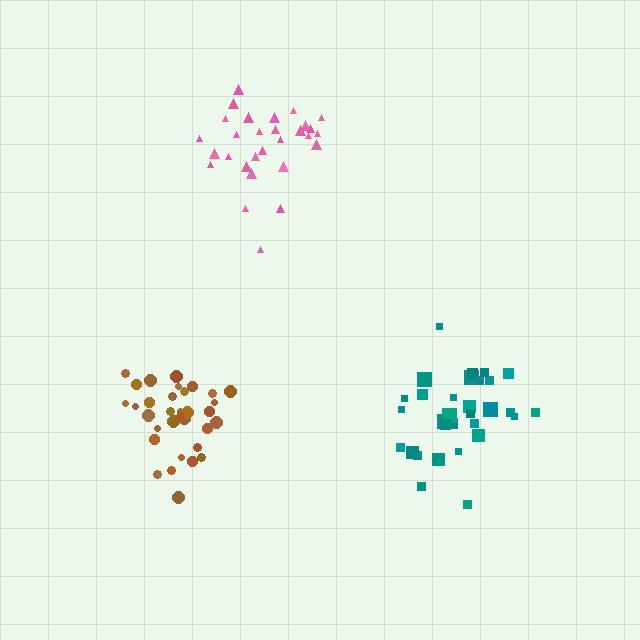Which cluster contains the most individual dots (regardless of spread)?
Brown (33).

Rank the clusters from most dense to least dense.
brown, teal, pink.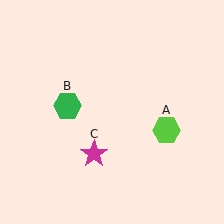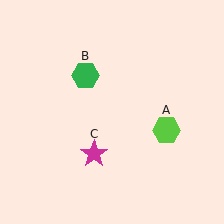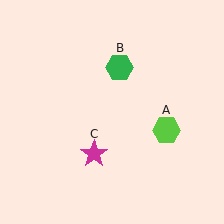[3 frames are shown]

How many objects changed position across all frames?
1 object changed position: green hexagon (object B).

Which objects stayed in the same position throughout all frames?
Lime hexagon (object A) and magenta star (object C) remained stationary.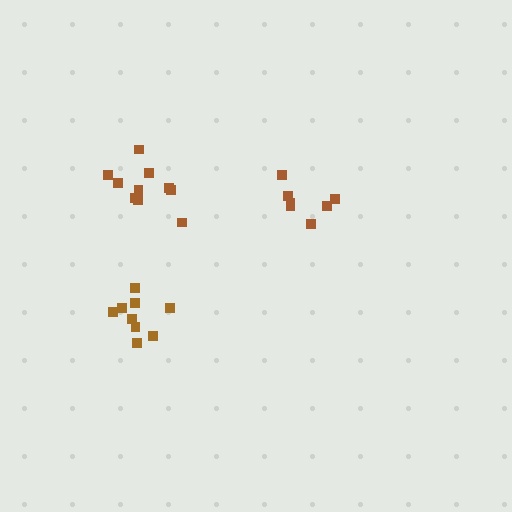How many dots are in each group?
Group 1: 7 dots, Group 2: 9 dots, Group 3: 10 dots (26 total).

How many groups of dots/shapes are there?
There are 3 groups.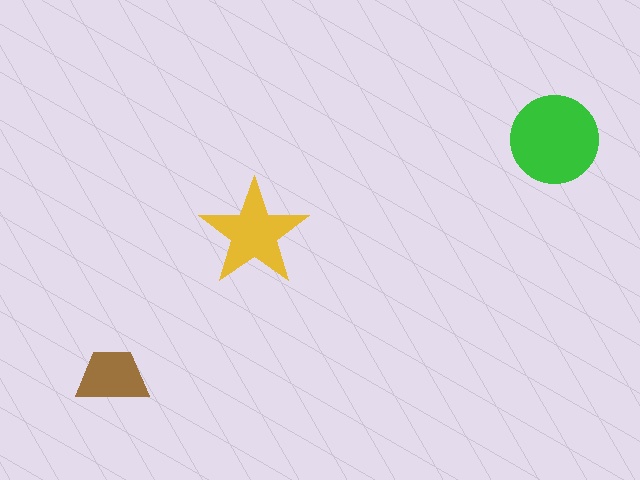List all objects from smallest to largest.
The brown trapezoid, the yellow star, the green circle.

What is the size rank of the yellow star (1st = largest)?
2nd.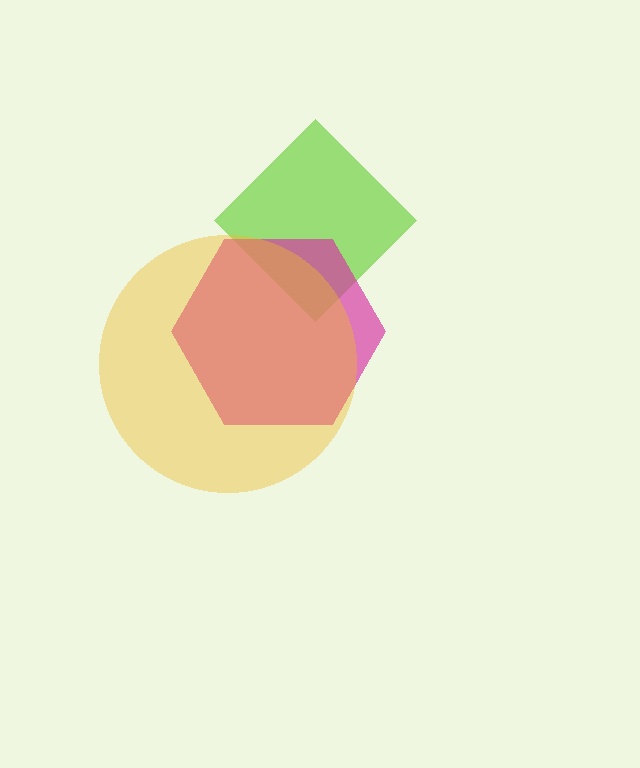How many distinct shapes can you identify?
There are 3 distinct shapes: a lime diamond, a magenta hexagon, a yellow circle.